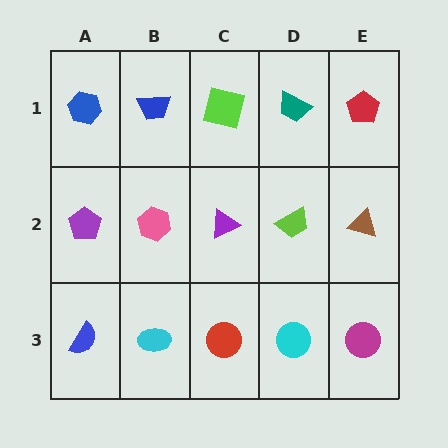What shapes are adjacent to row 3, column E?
A brown triangle (row 2, column E), a cyan circle (row 3, column D).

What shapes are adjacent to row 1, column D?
A lime trapezoid (row 2, column D), a lime square (row 1, column C), a red pentagon (row 1, column E).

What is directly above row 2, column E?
A red pentagon.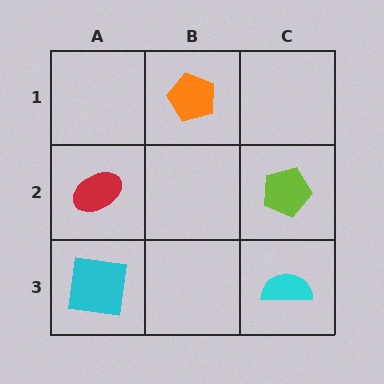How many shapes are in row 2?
2 shapes.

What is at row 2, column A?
A red ellipse.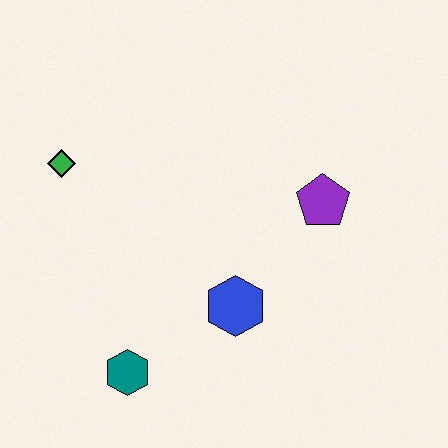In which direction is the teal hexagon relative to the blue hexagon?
The teal hexagon is to the left of the blue hexagon.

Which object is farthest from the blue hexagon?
The green diamond is farthest from the blue hexagon.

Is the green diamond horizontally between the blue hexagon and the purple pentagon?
No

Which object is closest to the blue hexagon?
The teal hexagon is closest to the blue hexagon.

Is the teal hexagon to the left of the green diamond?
No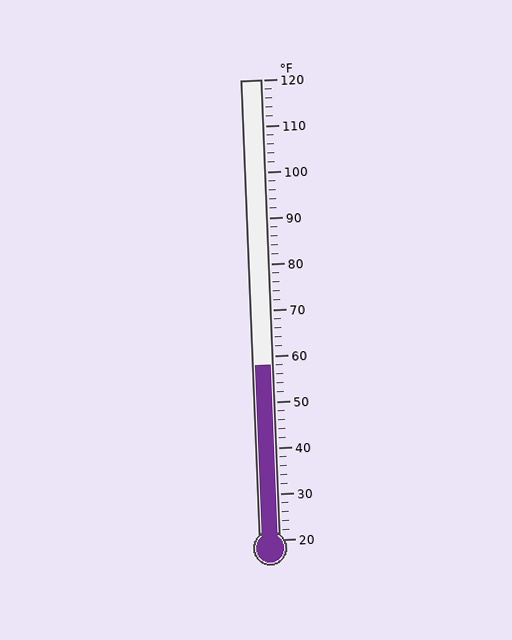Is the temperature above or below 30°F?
The temperature is above 30°F.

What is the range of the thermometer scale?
The thermometer scale ranges from 20°F to 120°F.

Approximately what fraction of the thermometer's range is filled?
The thermometer is filled to approximately 40% of its range.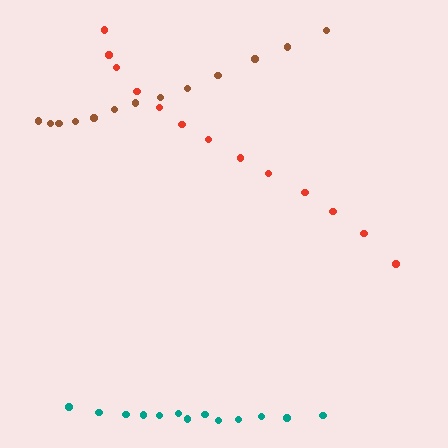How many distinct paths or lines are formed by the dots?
There are 3 distinct paths.